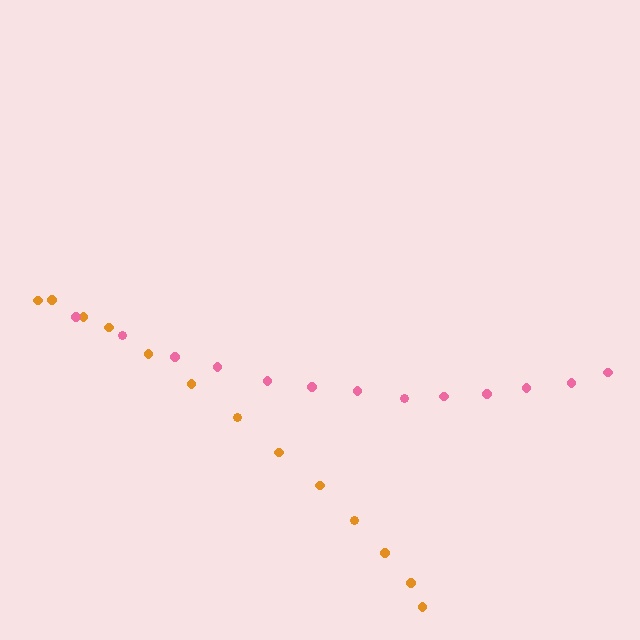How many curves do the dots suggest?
There are 2 distinct paths.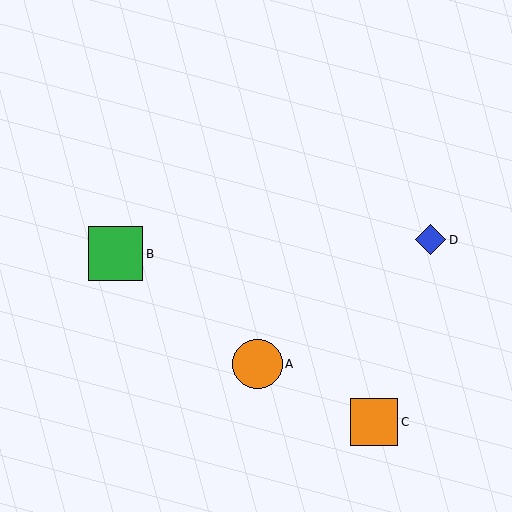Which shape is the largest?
The green square (labeled B) is the largest.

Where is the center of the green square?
The center of the green square is at (116, 254).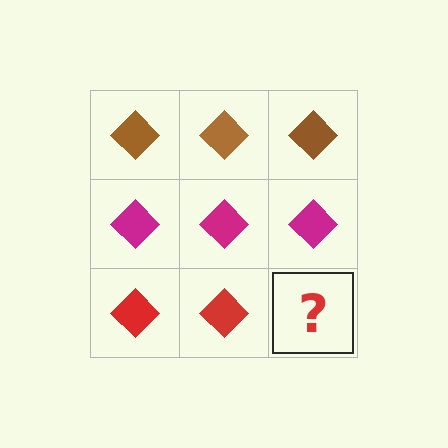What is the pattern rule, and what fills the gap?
The rule is that each row has a consistent color. The gap should be filled with a red diamond.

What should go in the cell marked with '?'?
The missing cell should contain a red diamond.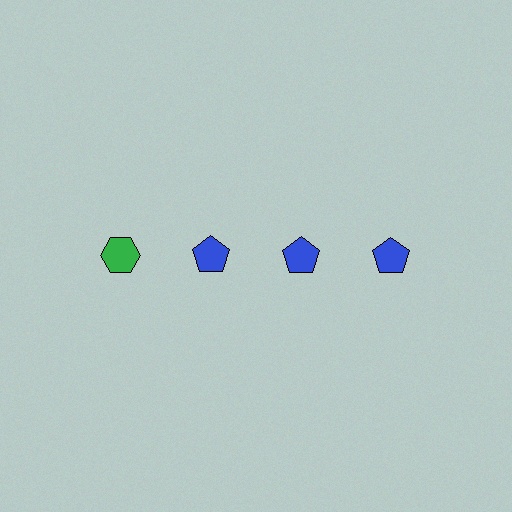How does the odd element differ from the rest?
It differs in both color (green instead of blue) and shape (hexagon instead of pentagon).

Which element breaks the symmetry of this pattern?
The green hexagon in the top row, leftmost column breaks the symmetry. All other shapes are blue pentagons.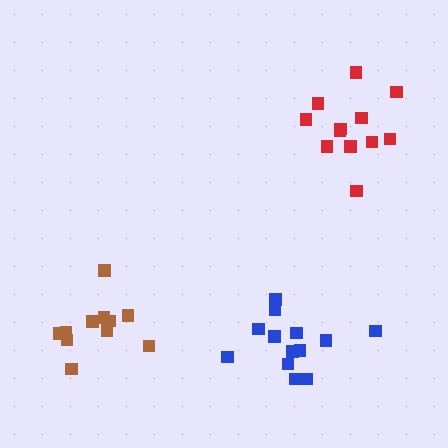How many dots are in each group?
Group 1: 13 dots, Group 2: 12 dots, Group 3: 11 dots (36 total).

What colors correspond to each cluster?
The clusters are colored: blue, red, brown.